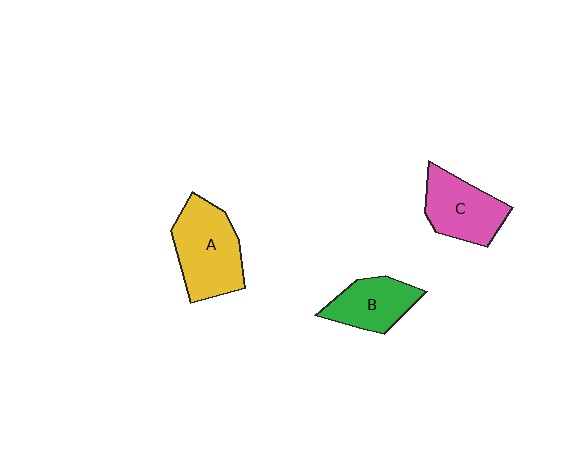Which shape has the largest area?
Shape A (yellow).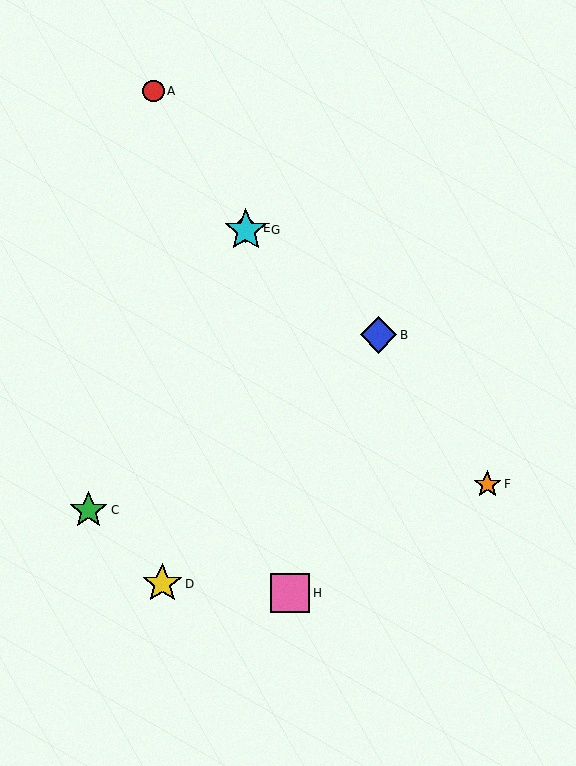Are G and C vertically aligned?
No, G is at x≈246 and C is at x≈88.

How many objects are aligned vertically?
2 objects (E, G) are aligned vertically.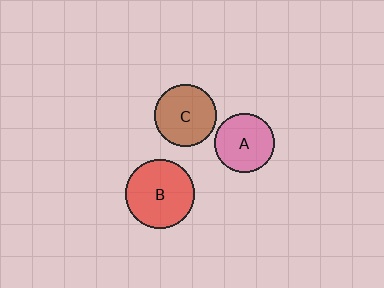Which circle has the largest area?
Circle B (red).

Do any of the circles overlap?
No, none of the circles overlap.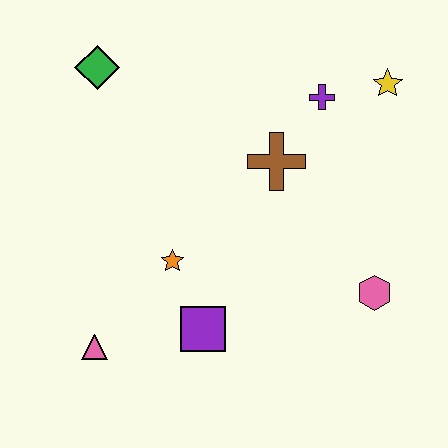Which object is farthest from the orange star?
The yellow star is farthest from the orange star.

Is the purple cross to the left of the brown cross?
No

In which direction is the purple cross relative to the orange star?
The purple cross is above the orange star.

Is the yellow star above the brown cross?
Yes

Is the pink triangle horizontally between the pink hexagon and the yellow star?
No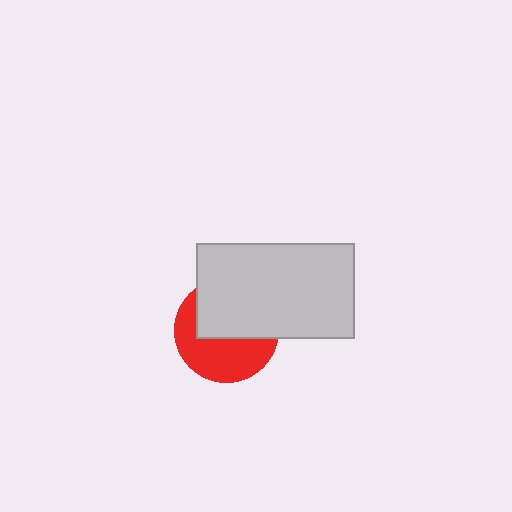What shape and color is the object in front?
The object in front is a light gray rectangle.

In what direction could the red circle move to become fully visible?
The red circle could move down. That would shift it out from behind the light gray rectangle entirely.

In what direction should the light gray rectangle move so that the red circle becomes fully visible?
The light gray rectangle should move up. That is the shortest direction to clear the overlap and leave the red circle fully visible.